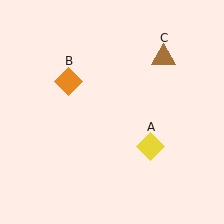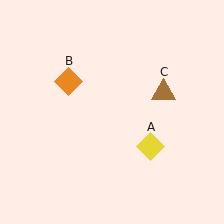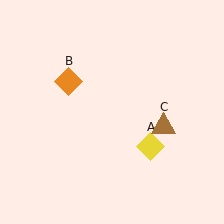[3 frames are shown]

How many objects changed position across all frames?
1 object changed position: brown triangle (object C).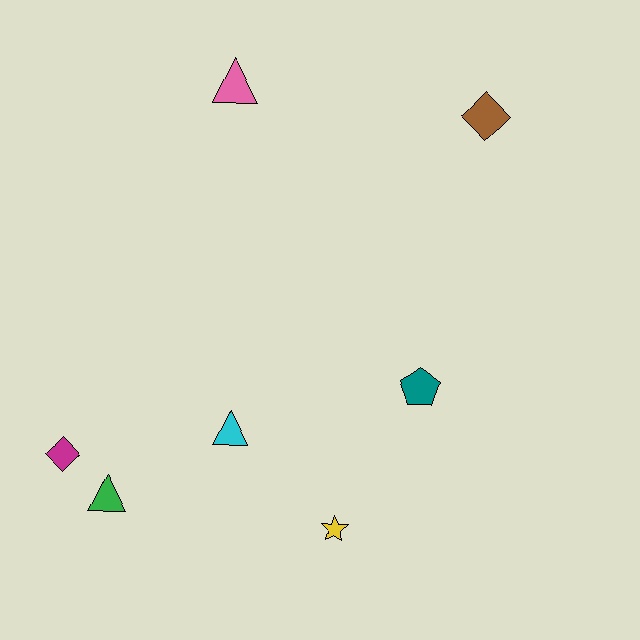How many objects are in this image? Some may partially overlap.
There are 7 objects.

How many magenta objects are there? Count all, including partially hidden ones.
There is 1 magenta object.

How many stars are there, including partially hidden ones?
There is 1 star.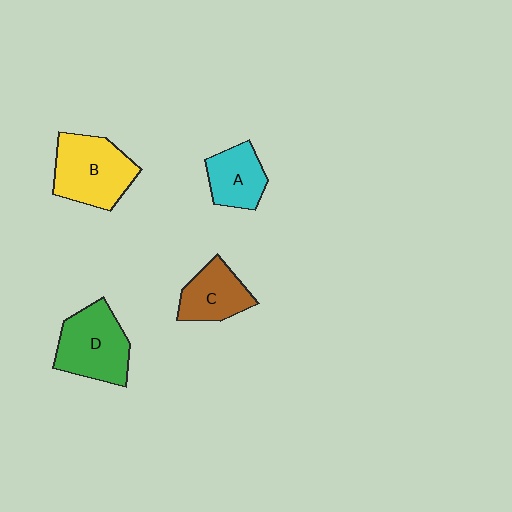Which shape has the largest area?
Shape B (yellow).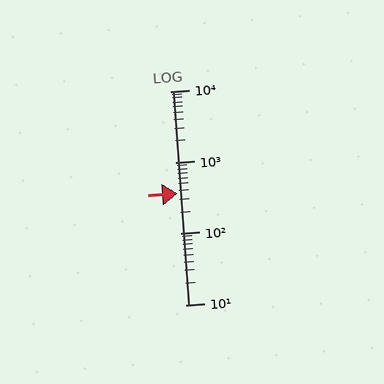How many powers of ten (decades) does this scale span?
The scale spans 3 decades, from 10 to 10000.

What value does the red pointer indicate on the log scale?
The pointer indicates approximately 370.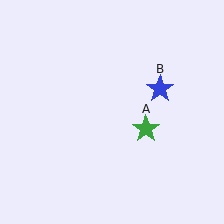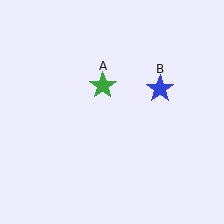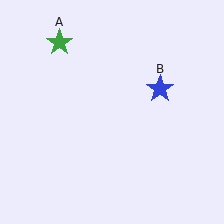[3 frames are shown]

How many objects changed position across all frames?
1 object changed position: green star (object A).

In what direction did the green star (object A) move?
The green star (object A) moved up and to the left.